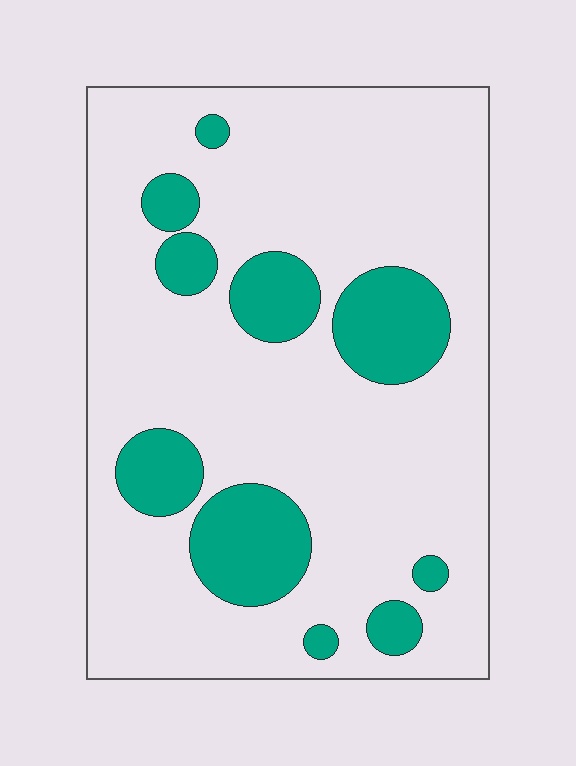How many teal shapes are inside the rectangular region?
10.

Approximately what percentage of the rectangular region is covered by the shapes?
Approximately 20%.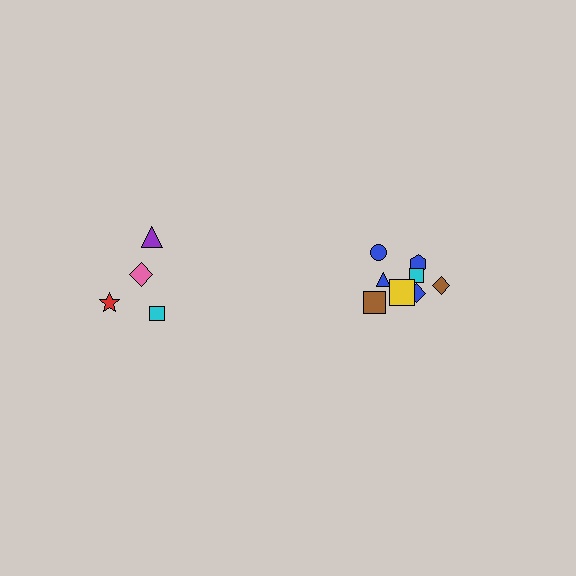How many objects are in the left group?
There are 4 objects.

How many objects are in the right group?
There are 8 objects.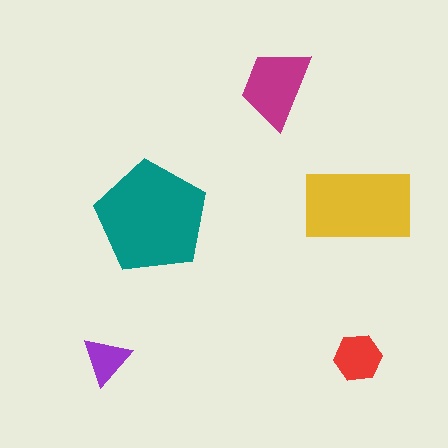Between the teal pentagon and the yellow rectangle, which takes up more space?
The teal pentagon.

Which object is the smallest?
The purple triangle.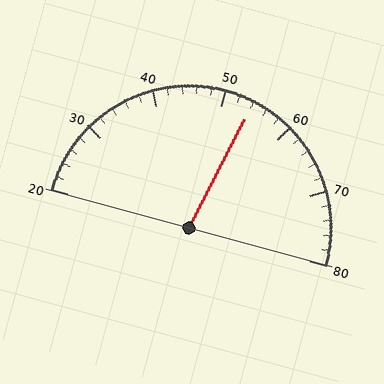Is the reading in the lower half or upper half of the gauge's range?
The reading is in the upper half of the range (20 to 80).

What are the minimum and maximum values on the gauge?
The gauge ranges from 20 to 80.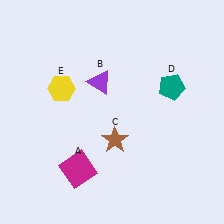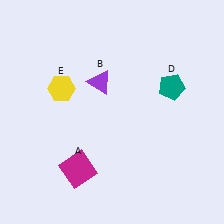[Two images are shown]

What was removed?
The brown star (C) was removed in Image 2.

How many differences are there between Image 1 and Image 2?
There is 1 difference between the two images.